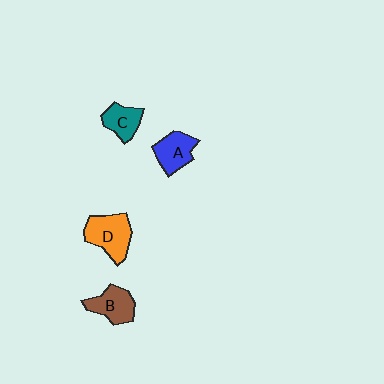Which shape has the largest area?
Shape D (orange).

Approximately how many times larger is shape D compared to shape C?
Approximately 1.6 times.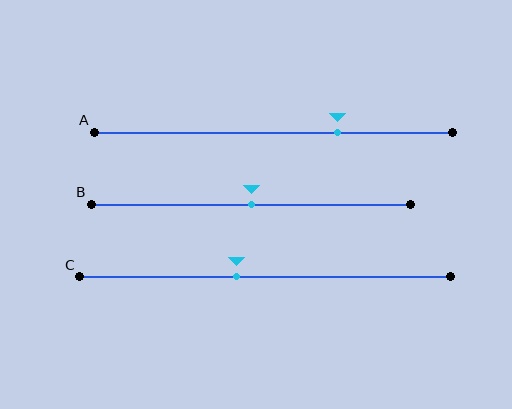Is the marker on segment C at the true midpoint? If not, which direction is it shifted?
No, the marker on segment C is shifted to the left by about 8% of the segment length.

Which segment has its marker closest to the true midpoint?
Segment B has its marker closest to the true midpoint.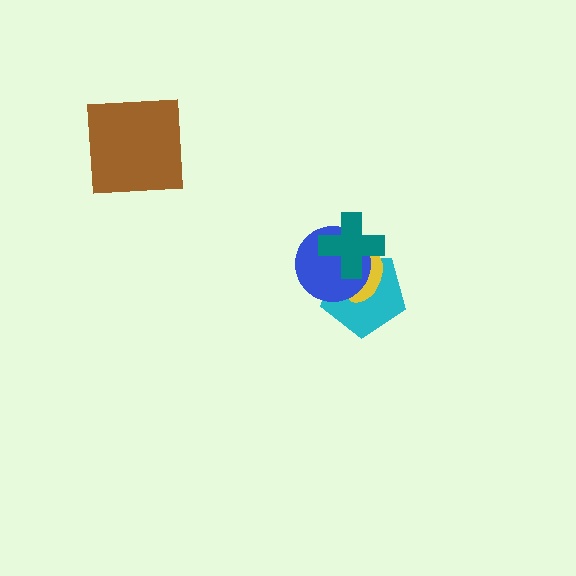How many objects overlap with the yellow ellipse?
3 objects overlap with the yellow ellipse.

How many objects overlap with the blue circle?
3 objects overlap with the blue circle.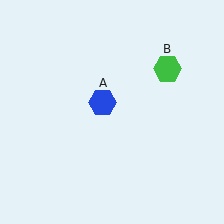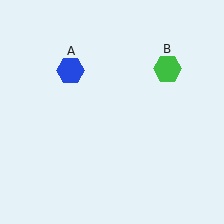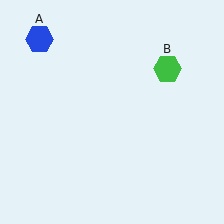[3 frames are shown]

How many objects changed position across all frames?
1 object changed position: blue hexagon (object A).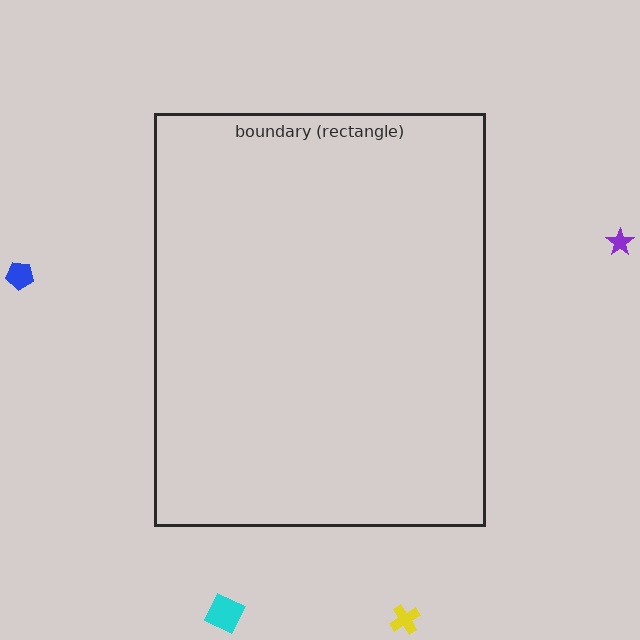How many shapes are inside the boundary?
0 inside, 4 outside.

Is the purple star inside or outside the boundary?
Outside.